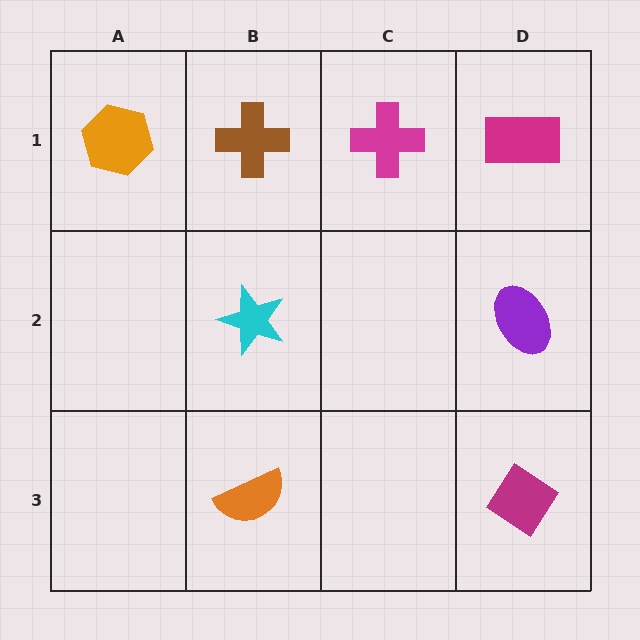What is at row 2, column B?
A cyan star.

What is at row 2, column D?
A purple ellipse.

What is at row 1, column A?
An orange hexagon.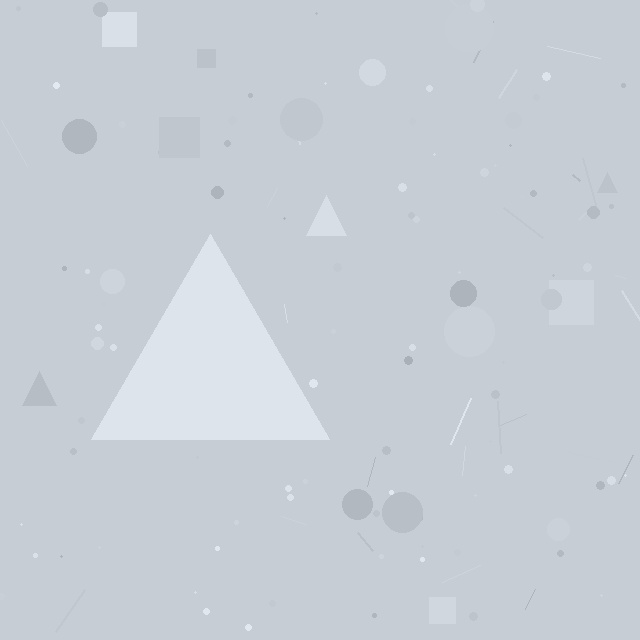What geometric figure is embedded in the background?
A triangle is embedded in the background.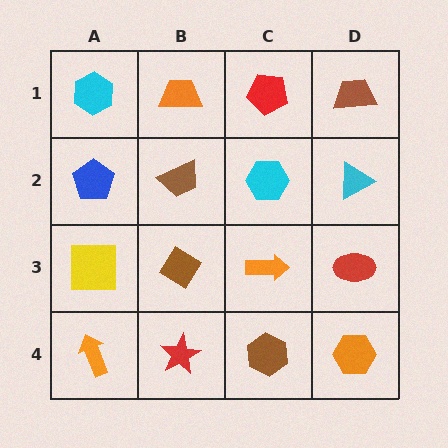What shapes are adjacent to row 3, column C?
A cyan hexagon (row 2, column C), a brown hexagon (row 4, column C), a brown diamond (row 3, column B), a red ellipse (row 3, column D).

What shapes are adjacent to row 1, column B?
A brown trapezoid (row 2, column B), a cyan hexagon (row 1, column A), a red pentagon (row 1, column C).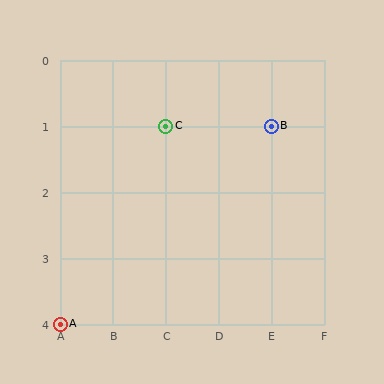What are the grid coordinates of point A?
Point A is at grid coordinates (A, 4).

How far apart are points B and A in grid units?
Points B and A are 4 columns and 3 rows apart (about 5.0 grid units diagonally).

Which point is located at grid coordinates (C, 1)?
Point C is at (C, 1).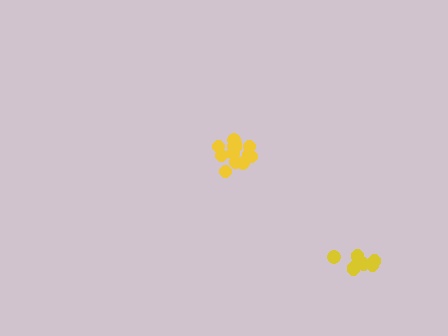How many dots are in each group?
Group 1: 8 dots, Group 2: 13 dots (21 total).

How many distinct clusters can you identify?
There are 2 distinct clusters.